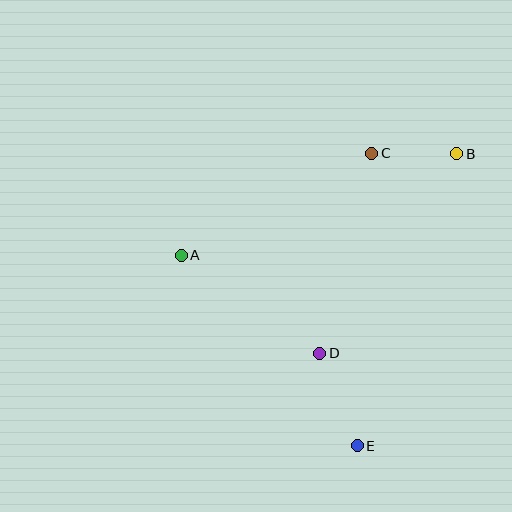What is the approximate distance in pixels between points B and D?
The distance between B and D is approximately 242 pixels.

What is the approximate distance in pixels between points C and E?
The distance between C and E is approximately 293 pixels.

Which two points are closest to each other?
Points B and C are closest to each other.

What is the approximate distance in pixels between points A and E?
The distance between A and E is approximately 259 pixels.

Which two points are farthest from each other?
Points B and E are farthest from each other.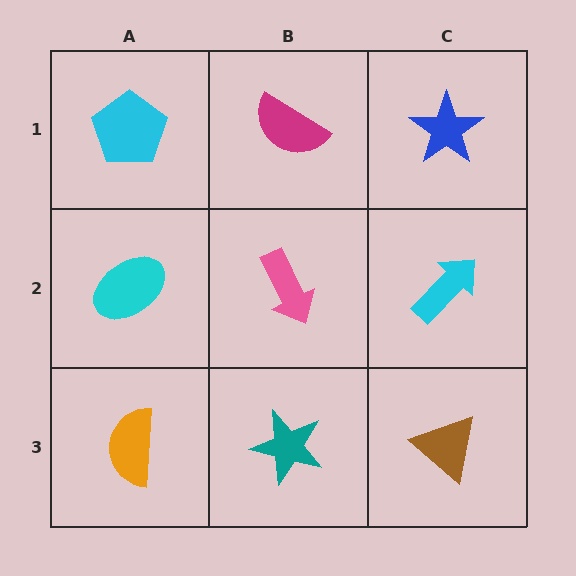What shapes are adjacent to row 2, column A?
A cyan pentagon (row 1, column A), an orange semicircle (row 3, column A), a pink arrow (row 2, column B).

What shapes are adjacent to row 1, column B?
A pink arrow (row 2, column B), a cyan pentagon (row 1, column A), a blue star (row 1, column C).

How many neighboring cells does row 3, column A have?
2.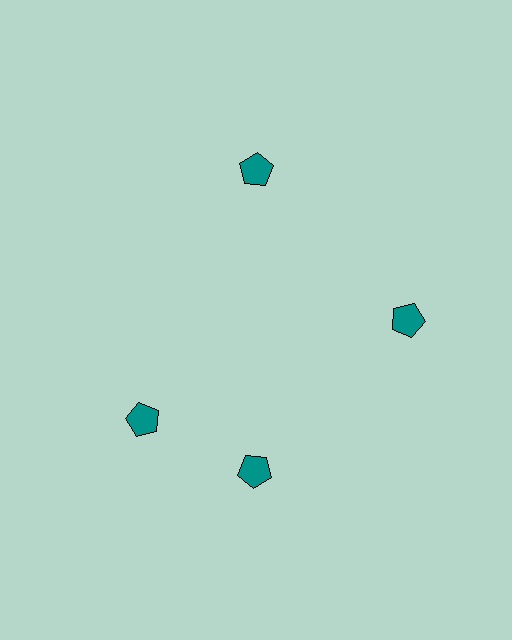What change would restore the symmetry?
The symmetry would be restored by rotating it back into even spacing with its neighbors so that all 4 pentagons sit at equal angles and equal distance from the center.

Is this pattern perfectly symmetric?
No. The 4 teal pentagons are arranged in a ring, but one element near the 9 o'clock position is rotated out of alignment along the ring, breaking the 4-fold rotational symmetry.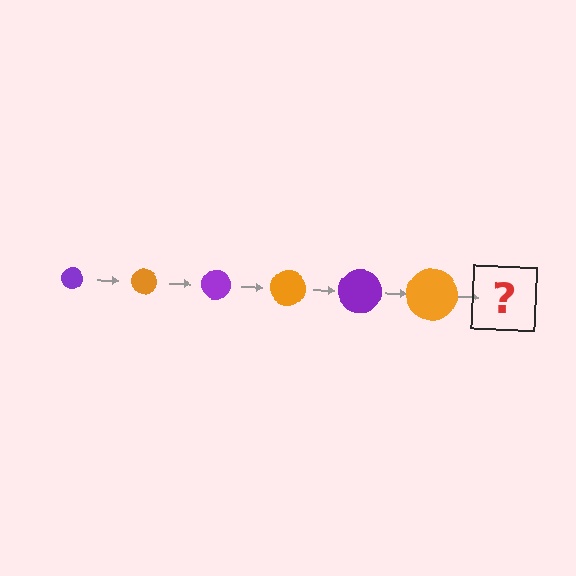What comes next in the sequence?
The next element should be a purple circle, larger than the previous one.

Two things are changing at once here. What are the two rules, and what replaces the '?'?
The two rules are that the circle grows larger each step and the color cycles through purple and orange. The '?' should be a purple circle, larger than the previous one.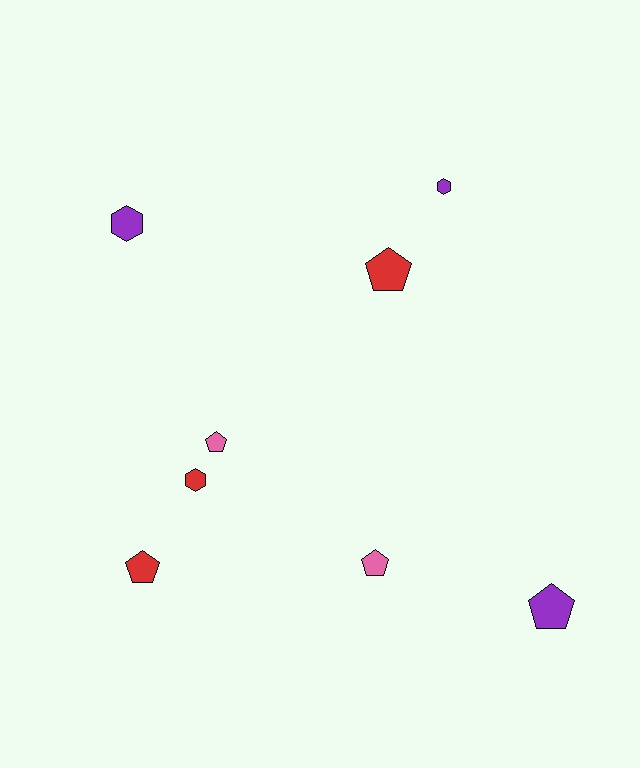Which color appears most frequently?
Purple, with 3 objects.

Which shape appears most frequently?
Pentagon, with 5 objects.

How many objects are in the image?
There are 8 objects.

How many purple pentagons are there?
There is 1 purple pentagon.